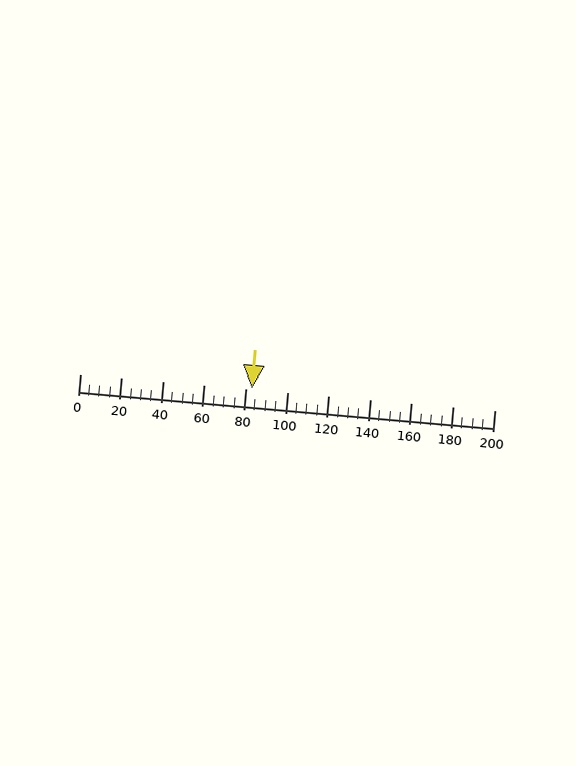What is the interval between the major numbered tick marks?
The major tick marks are spaced 20 units apart.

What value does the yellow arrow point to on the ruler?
The yellow arrow points to approximately 83.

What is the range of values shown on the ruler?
The ruler shows values from 0 to 200.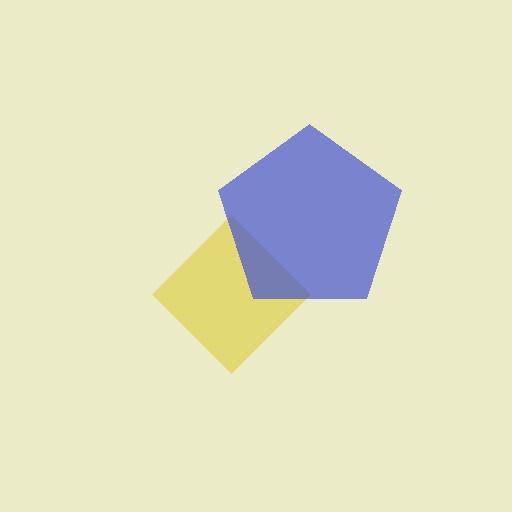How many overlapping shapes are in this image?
There are 2 overlapping shapes in the image.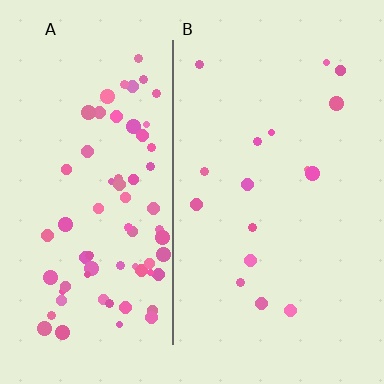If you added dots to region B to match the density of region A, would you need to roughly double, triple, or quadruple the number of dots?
Approximately quadruple.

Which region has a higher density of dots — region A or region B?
A (the left).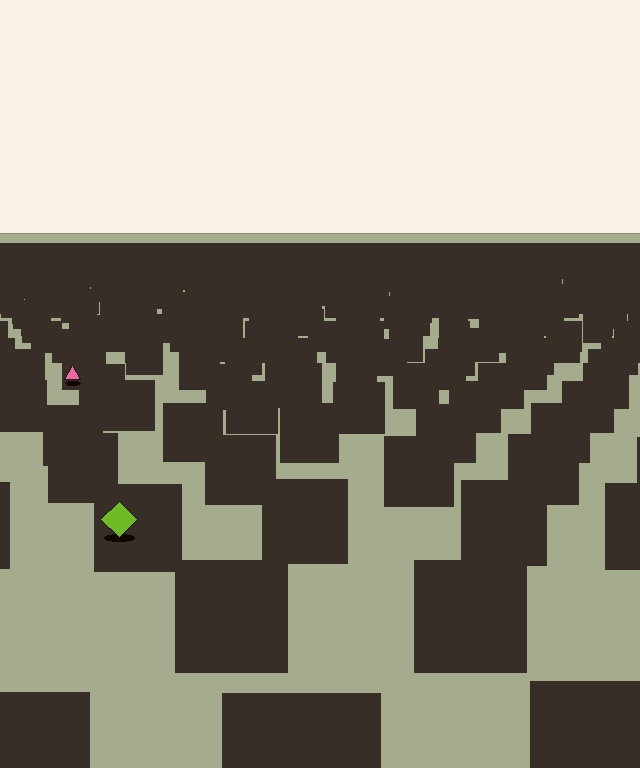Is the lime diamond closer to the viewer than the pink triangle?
Yes. The lime diamond is closer — you can tell from the texture gradient: the ground texture is coarser near it.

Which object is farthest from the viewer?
The pink triangle is farthest from the viewer. It appears smaller and the ground texture around it is denser.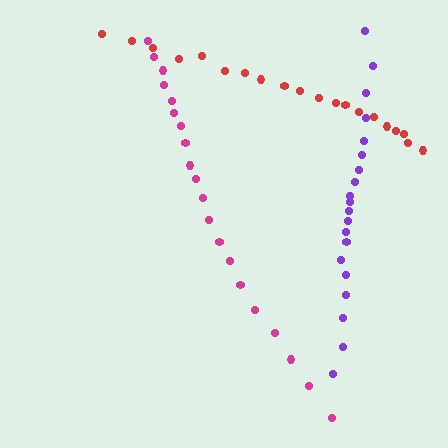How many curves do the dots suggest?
There are 3 distinct paths.